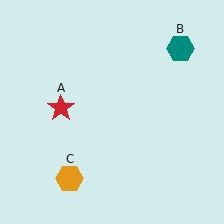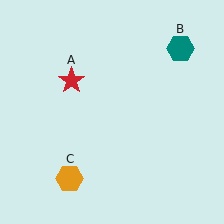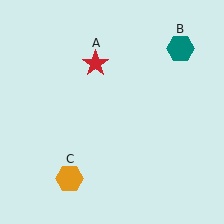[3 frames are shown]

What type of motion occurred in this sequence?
The red star (object A) rotated clockwise around the center of the scene.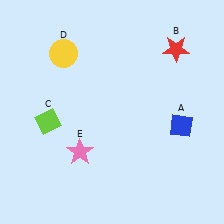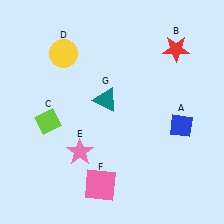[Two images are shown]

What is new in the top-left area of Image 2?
A teal triangle (G) was added in the top-left area of Image 2.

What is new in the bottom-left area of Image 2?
A pink square (F) was added in the bottom-left area of Image 2.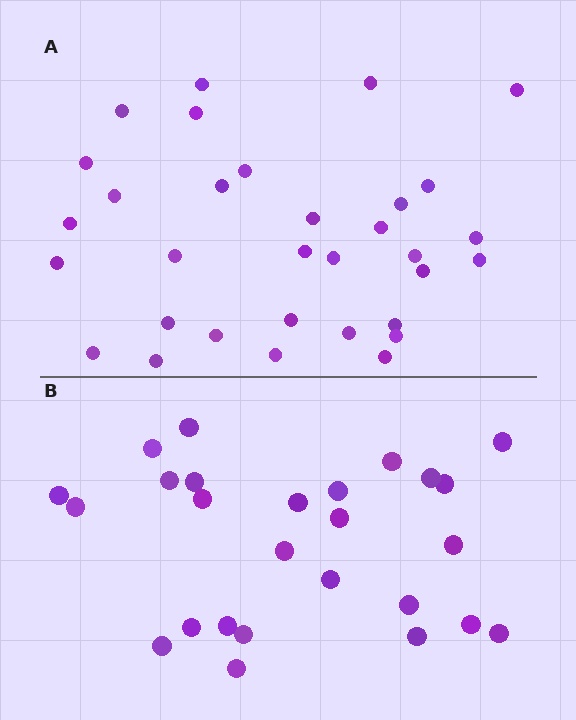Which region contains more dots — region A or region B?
Region A (the top region) has more dots.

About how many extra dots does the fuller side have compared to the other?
Region A has about 6 more dots than region B.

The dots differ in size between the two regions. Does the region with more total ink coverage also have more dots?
No. Region B has more total ink coverage because its dots are larger, but region A actually contains more individual dots. Total area can be misleading — the number of items is what matters here.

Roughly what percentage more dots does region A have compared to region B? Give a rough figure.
About 25% more.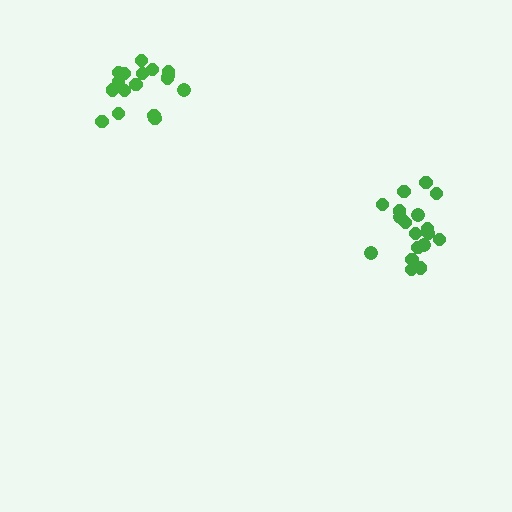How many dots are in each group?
Group 1: 17 dots, Group 2: 18 dots (35 total).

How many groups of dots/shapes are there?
There are 2 groups.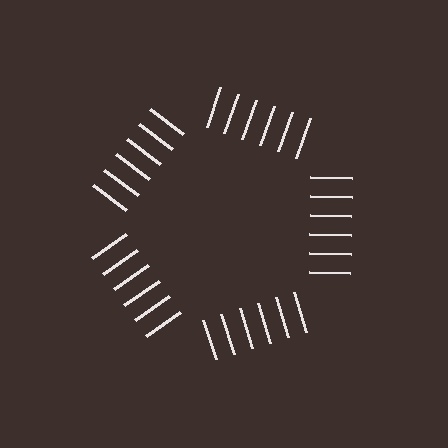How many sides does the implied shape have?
5 sides — the line-ends trace a pentagon.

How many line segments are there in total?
30 — 6 along each of the 5 edges.